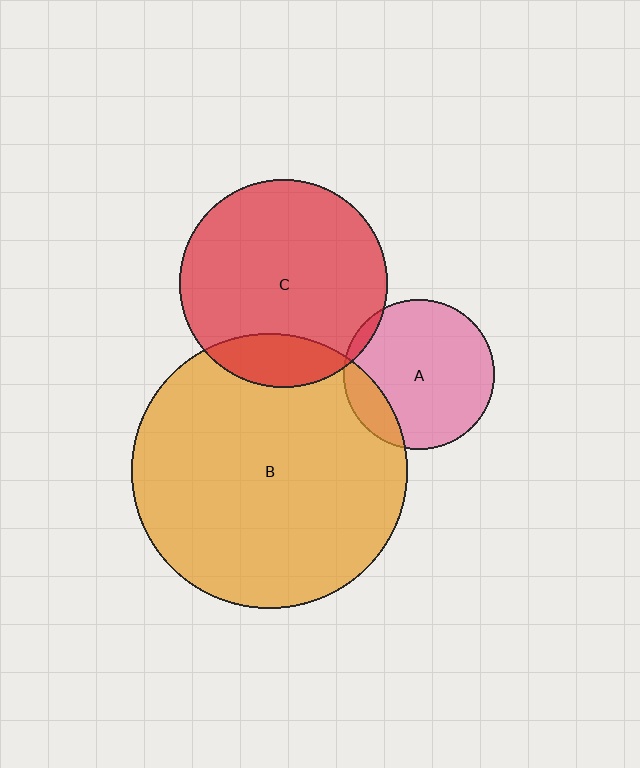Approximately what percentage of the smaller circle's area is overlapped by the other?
Approximately 5%.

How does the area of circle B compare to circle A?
Approximately 3.3 times.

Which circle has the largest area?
Circle B (orange).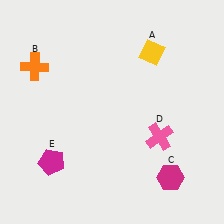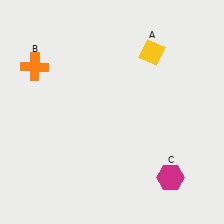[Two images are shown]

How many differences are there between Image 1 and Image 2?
There are 2 differences between the two images.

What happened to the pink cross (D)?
The pink cross (D) was removed in Image 2. It was in the bottom-right area of Image 1.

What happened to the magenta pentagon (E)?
The magenta pentagon (E) was removed in Image 2. It was in the bottom-left area of Image 1.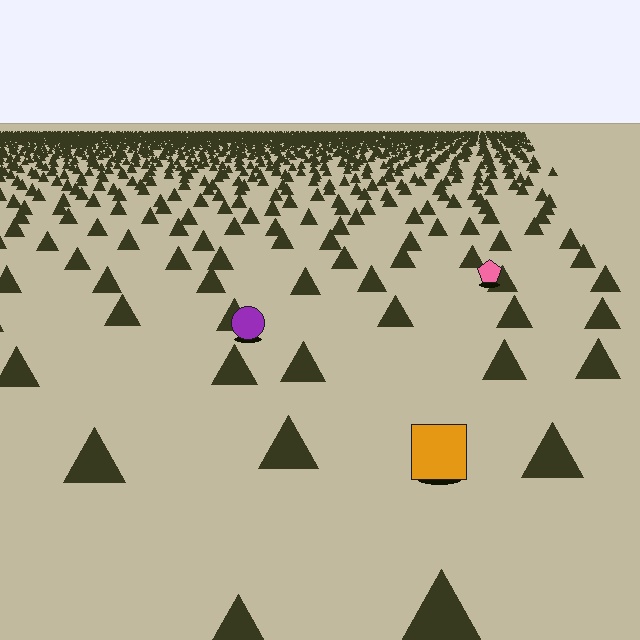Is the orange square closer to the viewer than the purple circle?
Yes. The orange square is closer — you can tell from the texture gradient: the ground texture is coarser near it.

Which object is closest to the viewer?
The orange square is closest. The texture marks near it are larger and more spread out.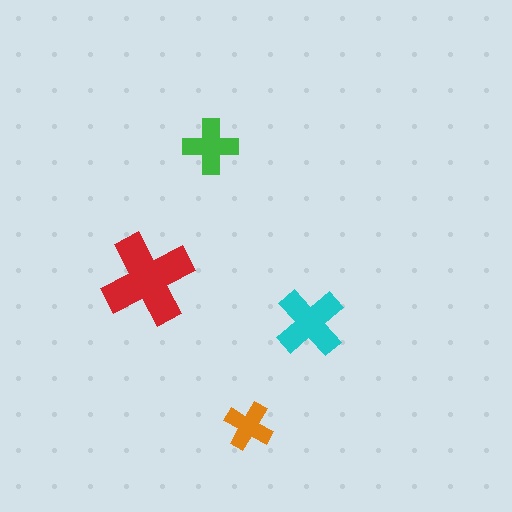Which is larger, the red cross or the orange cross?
The red one.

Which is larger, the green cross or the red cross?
The red one.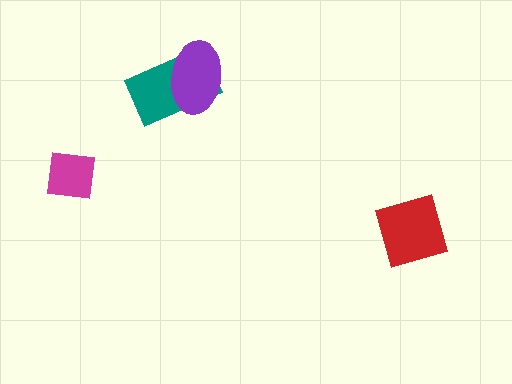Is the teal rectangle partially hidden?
Yes, it is partially covered by another shape.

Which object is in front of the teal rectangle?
The purple ellipse is in front of the teal rectangle.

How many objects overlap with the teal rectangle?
1 object overlaps with the teal rectangle.